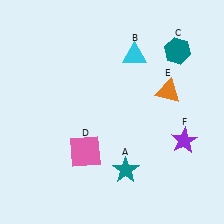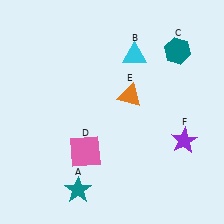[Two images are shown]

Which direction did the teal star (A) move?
The teal star (A) moved left.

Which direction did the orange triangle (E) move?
The orange triangle (E) moved left.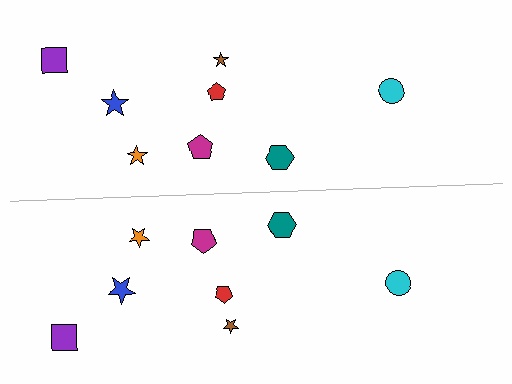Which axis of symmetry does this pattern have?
The pattern has a horizontal axis of symmetry running through the center of the image.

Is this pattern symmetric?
Yes, this pattern has bilateral (reflection) symmetry.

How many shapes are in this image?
There are 16 shapes in this image.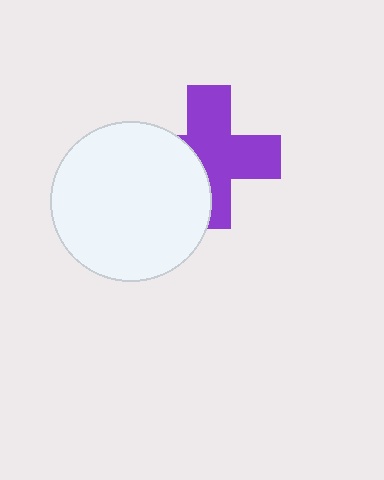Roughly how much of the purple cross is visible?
About half of it is visible (roughly 65%).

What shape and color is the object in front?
The object in front is a white circle.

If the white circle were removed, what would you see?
You would see the complete purple cross.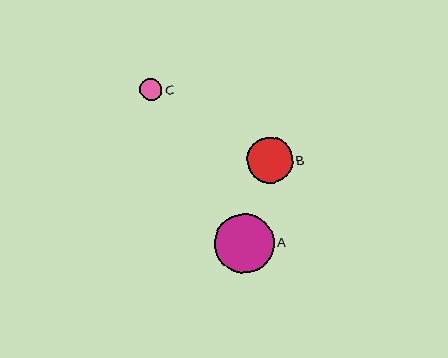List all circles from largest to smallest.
From largest to smallest: A, B, C.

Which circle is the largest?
Circle A is the largest with a size of approximately 59 pixels.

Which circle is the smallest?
Circle C is the smallest with a size of approximately 23 pixels.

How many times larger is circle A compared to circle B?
Circle A is approximately 1.3 times the size of circle B.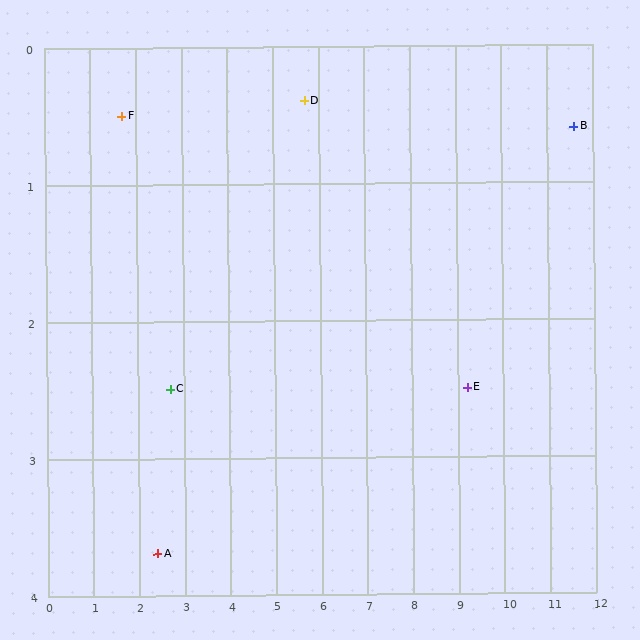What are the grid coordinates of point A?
Point A is at approximately (2.4, 3.7).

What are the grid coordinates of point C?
Point C is at approximately (2.7, 2.5).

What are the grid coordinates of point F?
Point F is at approximately (1.7, 0.5).